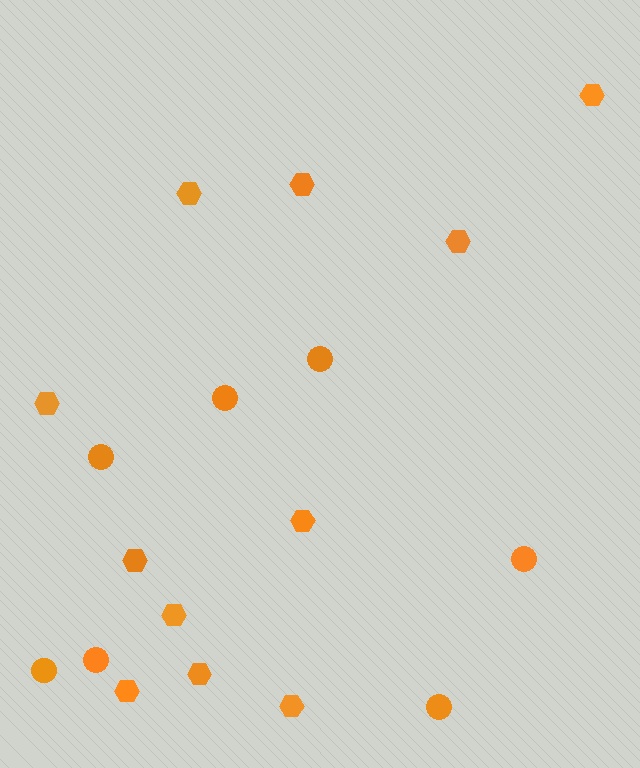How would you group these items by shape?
There are 2 groups: one group of circles (7) and one group of hexagons (11).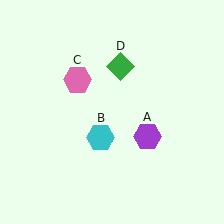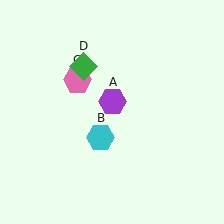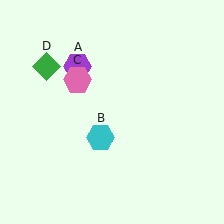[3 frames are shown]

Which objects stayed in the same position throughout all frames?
Cyan hexagon (object B) and pink hexagon (object C) remained stationary.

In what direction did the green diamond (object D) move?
The green diamond (object D) moved left.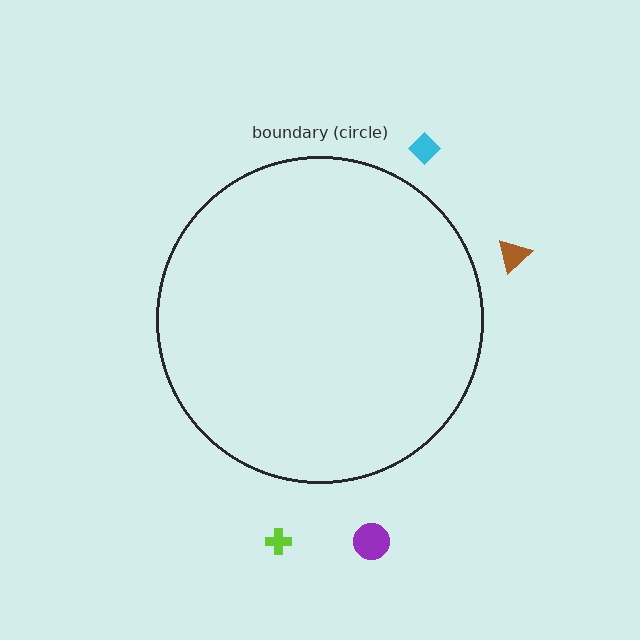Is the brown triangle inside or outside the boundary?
Outside.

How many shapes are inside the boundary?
0 inside, 4 outside.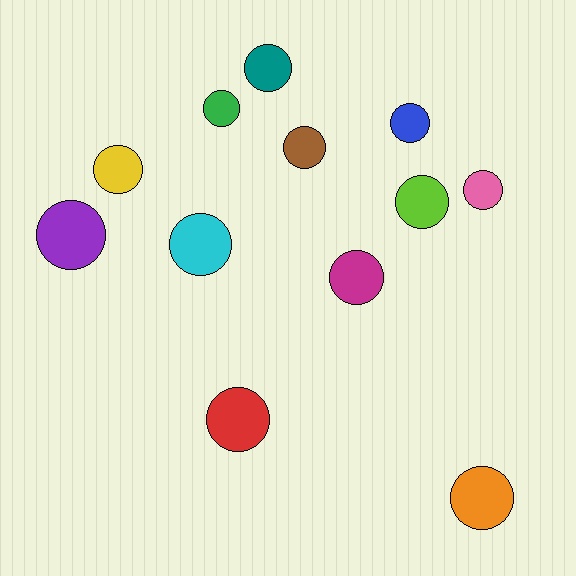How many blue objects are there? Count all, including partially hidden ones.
There is 1 blue object.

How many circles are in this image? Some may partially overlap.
There are 12 circles.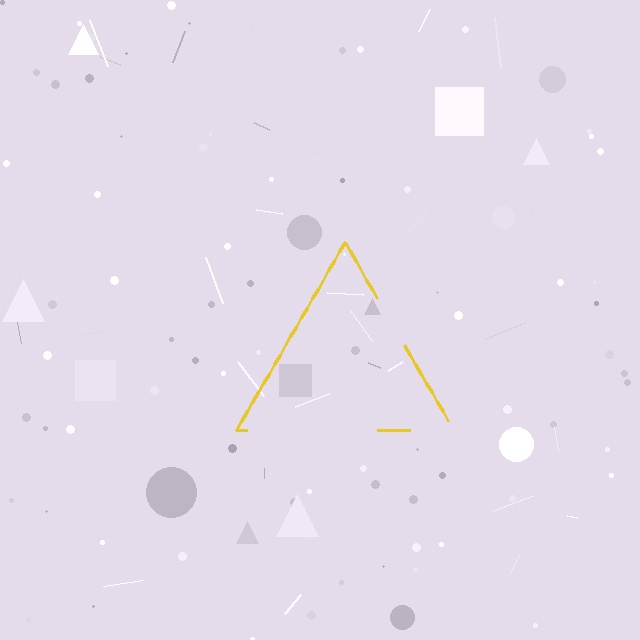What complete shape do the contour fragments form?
The contour fragments form a triangle.